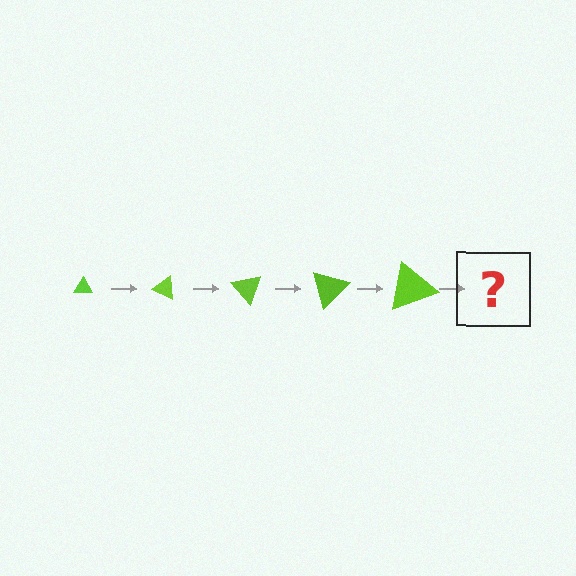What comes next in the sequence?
The next element should be a triangle, larger than the previous one and rotated 125 degrees from the start.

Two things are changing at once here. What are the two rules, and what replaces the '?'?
The two rules are that the triangle grows larger each step and it rotates 25 degrees each step. The '?' should be a triangle, larger than the previous one and rotated 125 degrees from the start.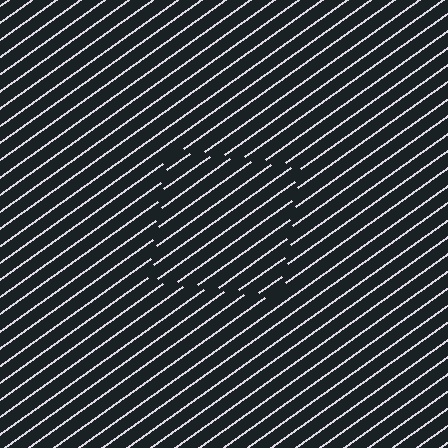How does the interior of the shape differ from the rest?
The interior of the shape contains the same grating, shifted by half a period — the contour is defined by the phase discontinuity where line-ends from the inner and outer gratings abut.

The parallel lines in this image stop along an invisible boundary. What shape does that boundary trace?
An illusory square. The interior of the shape contains the same grating, shifted by half a period — the contour is defined by the phase discontinuity where line-ends from the inner and outer gratings abut.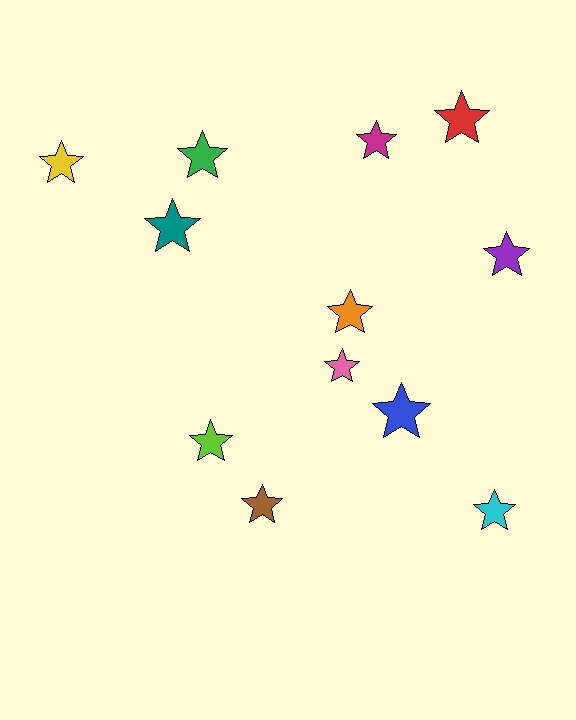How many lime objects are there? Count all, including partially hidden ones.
There is 1 lime object.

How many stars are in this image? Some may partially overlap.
There are 12 stars.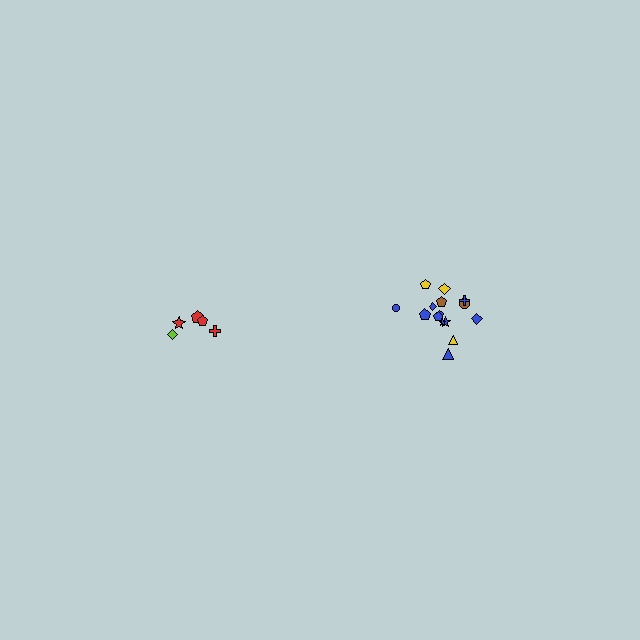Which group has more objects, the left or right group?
The right group.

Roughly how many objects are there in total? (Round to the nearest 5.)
Roughly 20 objects in total.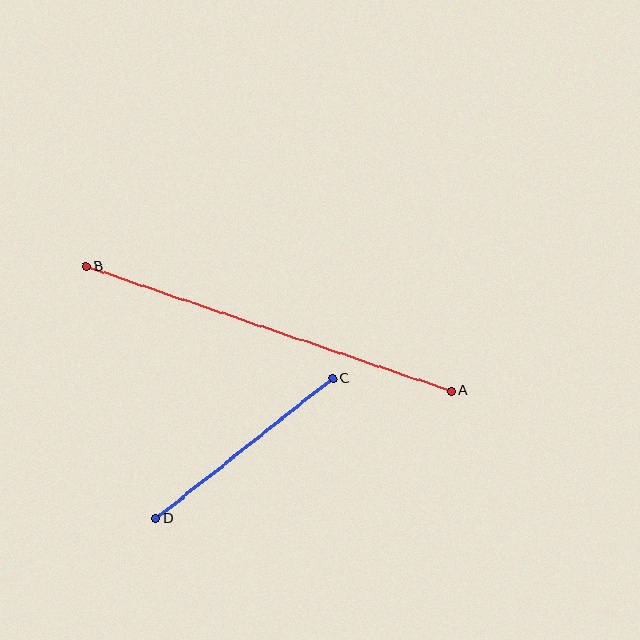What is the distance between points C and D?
The distance is approximately 225 pixels.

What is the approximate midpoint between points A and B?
The midpoint is at approximately (269, 329) pixels.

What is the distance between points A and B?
The distance is approximately 386 pixels.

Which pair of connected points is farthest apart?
Points A and B are farthest apart.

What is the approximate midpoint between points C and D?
The midpoint is at approximately (244, 448) pixels.